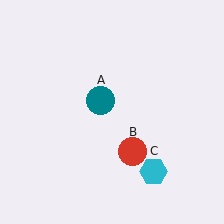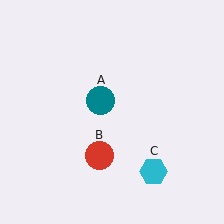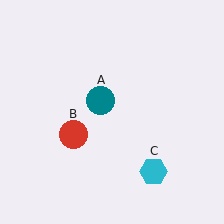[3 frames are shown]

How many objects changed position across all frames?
1 object changed position: red circle (object B).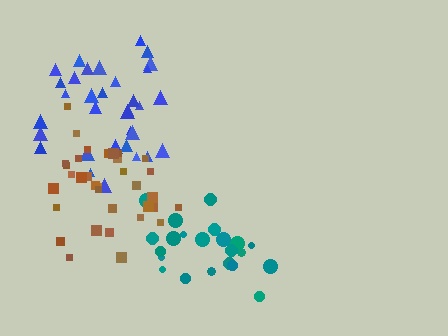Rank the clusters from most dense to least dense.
brown, teal, blue.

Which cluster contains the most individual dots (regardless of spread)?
Blue (34).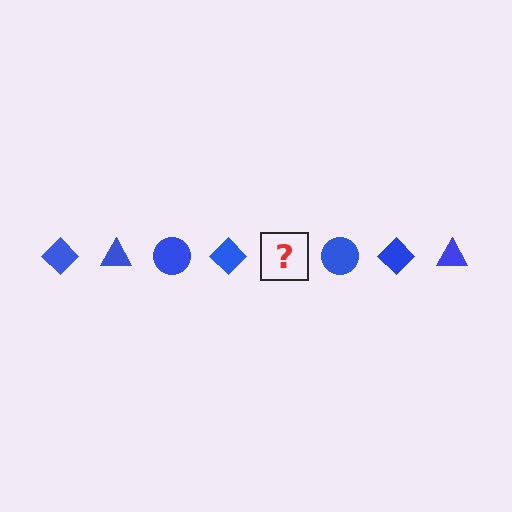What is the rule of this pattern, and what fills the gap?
The rule is that the pattern cycles through diamond, triangle, circle shapes in blue. The gap should be filled with a blue triangle.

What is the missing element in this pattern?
The missing element is a blue triangle.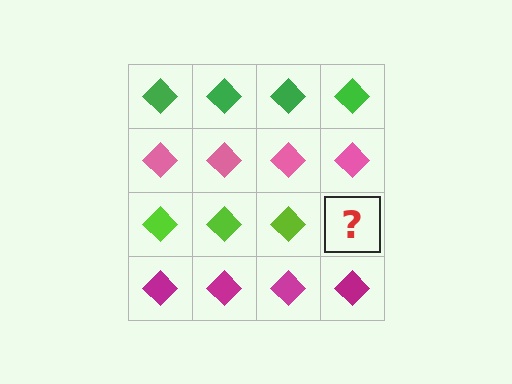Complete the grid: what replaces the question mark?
The question mark should be replaced with a lime diamond.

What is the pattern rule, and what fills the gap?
The rule is that each row has a consistent color. The gap should be filled with a lime diamond.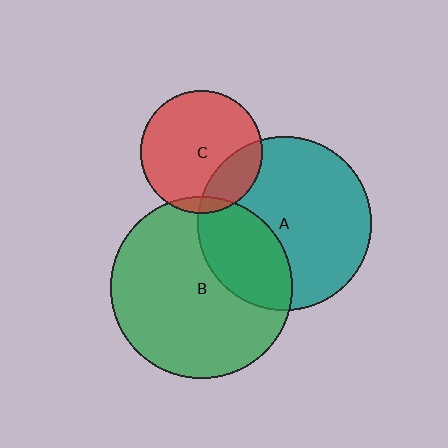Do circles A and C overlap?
Yes.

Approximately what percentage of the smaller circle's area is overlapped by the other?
Approximately 20%.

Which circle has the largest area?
Circle B (green).